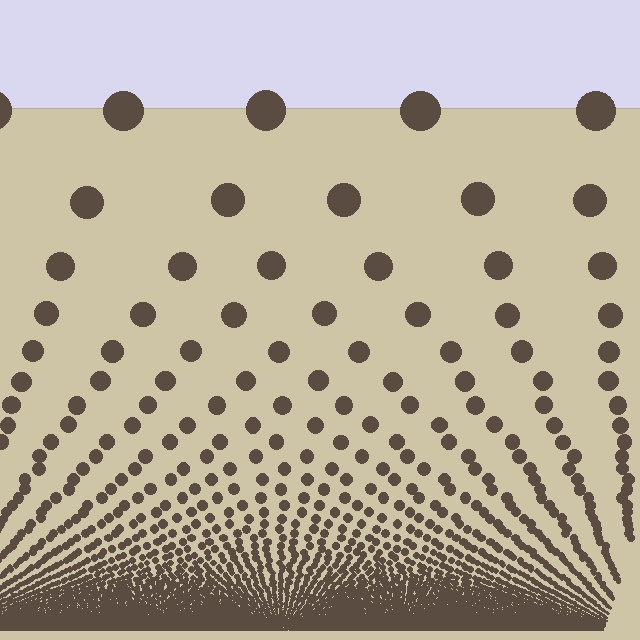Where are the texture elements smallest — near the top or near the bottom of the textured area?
Near the bottom.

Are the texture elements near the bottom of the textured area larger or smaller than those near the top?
Smaller. The gradient is inverted — elements near the bottom are smaller and denser.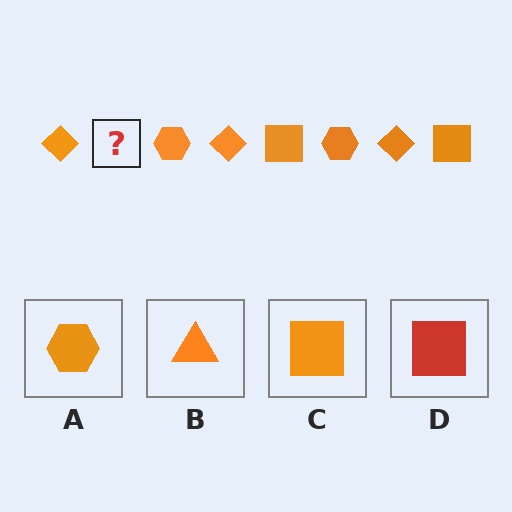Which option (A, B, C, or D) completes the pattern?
C.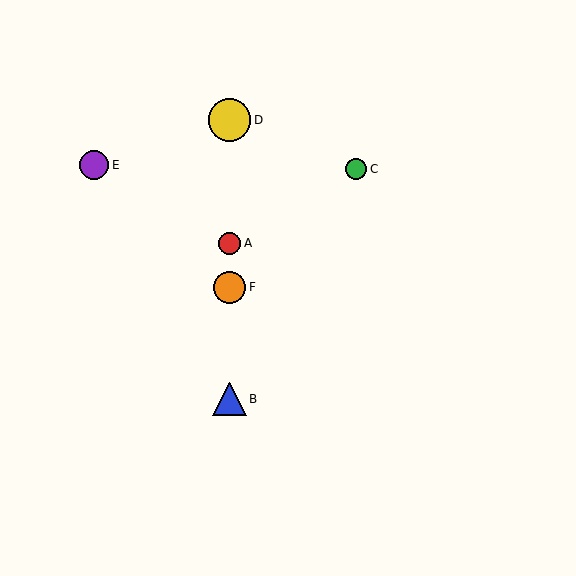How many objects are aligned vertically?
4 objects (A, B, D, F) are aligned vertically.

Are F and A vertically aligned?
Yes, both are at x≈230.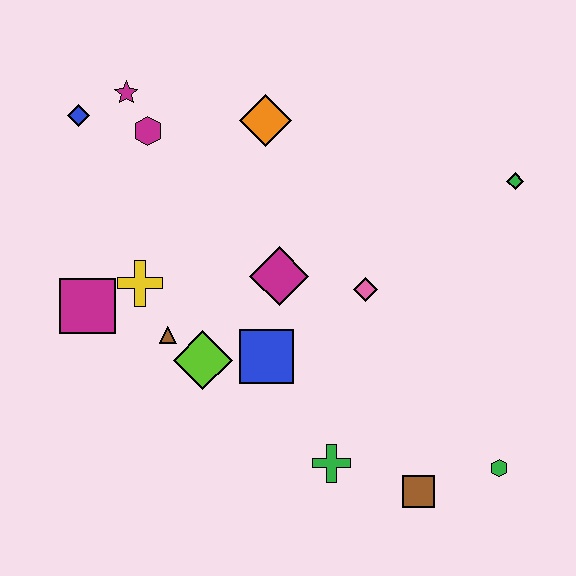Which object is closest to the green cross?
The brown square is closest to the green cross.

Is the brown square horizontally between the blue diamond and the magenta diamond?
No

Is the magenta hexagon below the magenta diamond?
No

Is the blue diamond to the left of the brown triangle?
Yes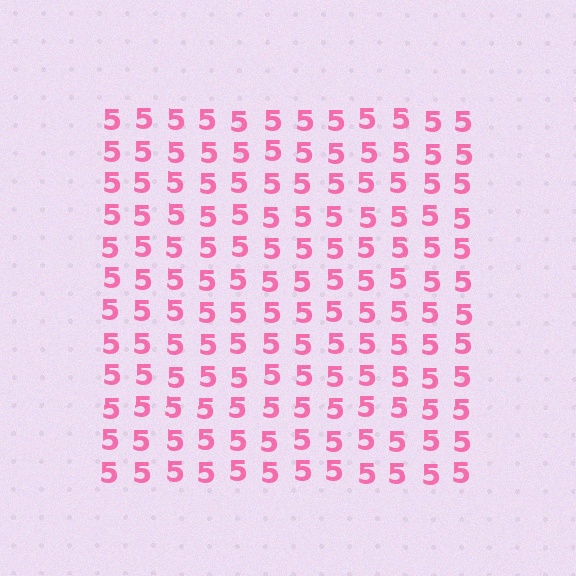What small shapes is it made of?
It is made of small digit 5's.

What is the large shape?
The large shape is a square.